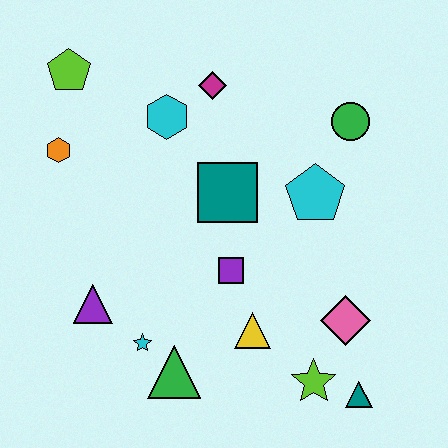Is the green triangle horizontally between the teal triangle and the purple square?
No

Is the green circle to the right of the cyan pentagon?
Yes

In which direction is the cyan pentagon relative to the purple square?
The cyan pentagon is to the right of the purple square.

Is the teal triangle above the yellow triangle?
No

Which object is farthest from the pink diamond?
The lime pentagon is farthest from the pink diamond.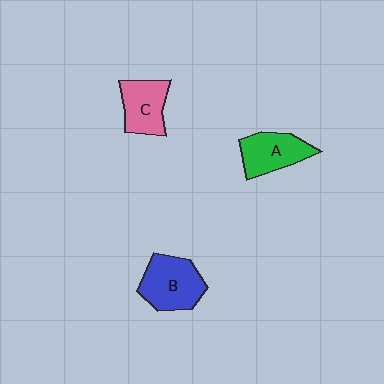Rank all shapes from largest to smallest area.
From largest to smallest: B (blue), A (green), C (pink).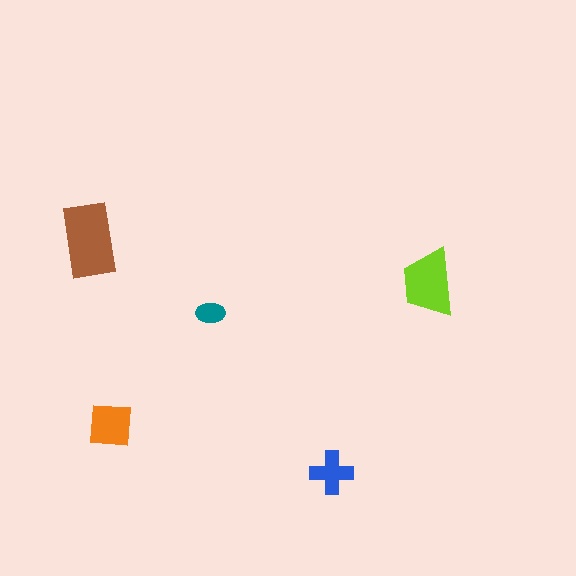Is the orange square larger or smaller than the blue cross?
Larger.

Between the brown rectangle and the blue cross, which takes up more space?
The brown rectangle.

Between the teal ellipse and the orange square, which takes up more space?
The orange square.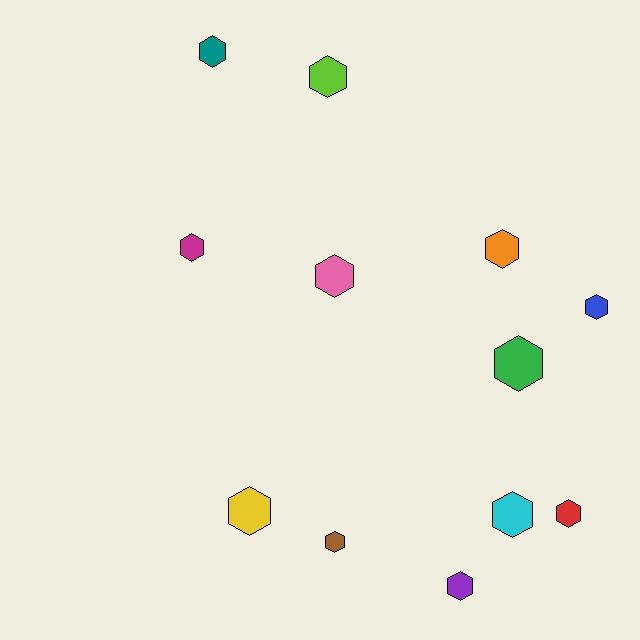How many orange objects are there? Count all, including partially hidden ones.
There is 1 orange object.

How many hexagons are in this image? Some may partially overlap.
There are 12 hexagons.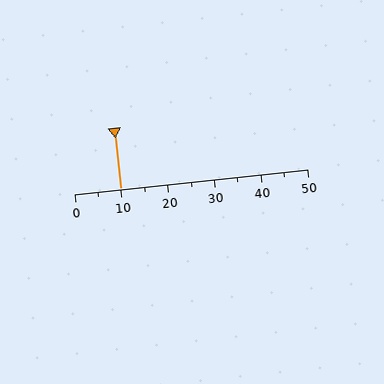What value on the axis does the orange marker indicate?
The marker indicates approximately 10.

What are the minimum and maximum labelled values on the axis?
The axis runs from 0 to 50.